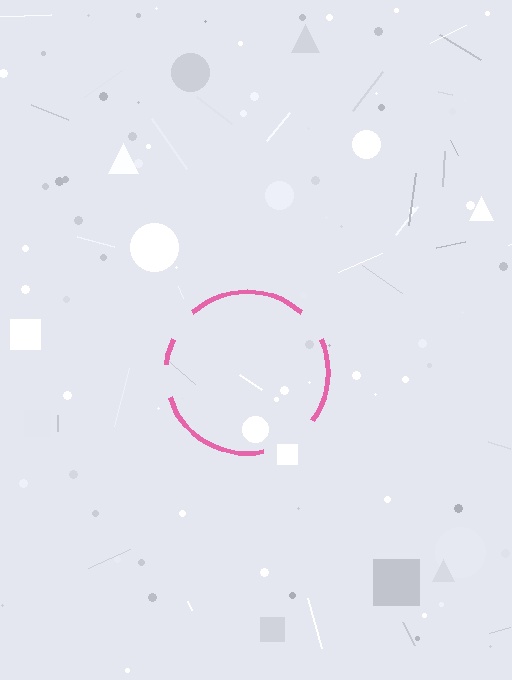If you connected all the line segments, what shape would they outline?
They would outline a circle.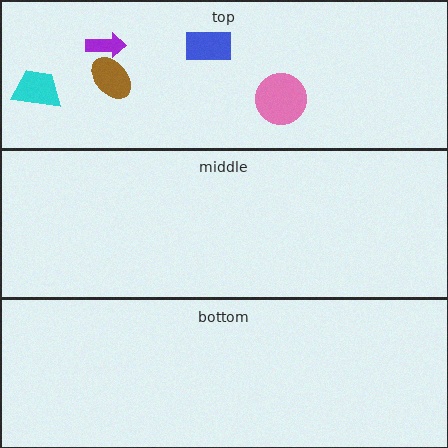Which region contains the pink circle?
The top region.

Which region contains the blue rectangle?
The top region.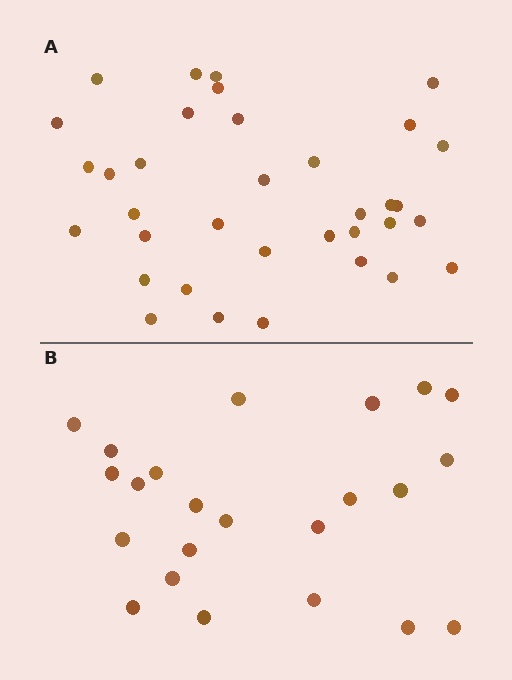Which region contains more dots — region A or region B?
Region A (the top region) has more dots.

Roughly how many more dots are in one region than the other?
Region A has roughly 12 or so more dots than region B.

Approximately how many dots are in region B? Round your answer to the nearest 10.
About 20 dots. (The exact count is 23, which rounds to 20.)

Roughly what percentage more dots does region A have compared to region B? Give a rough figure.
About 50% more.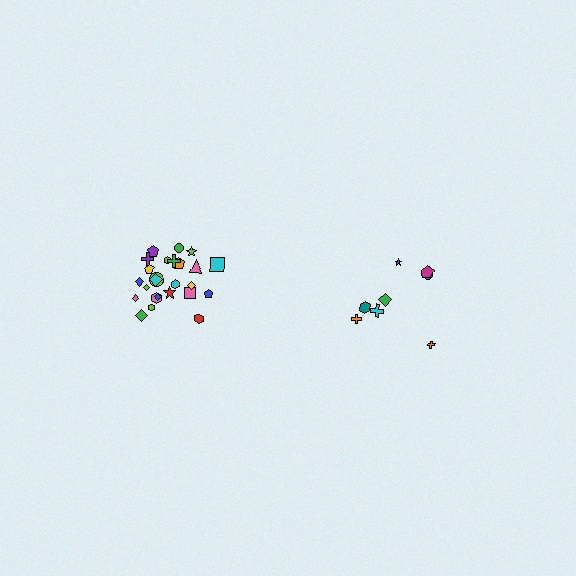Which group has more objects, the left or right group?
The left group.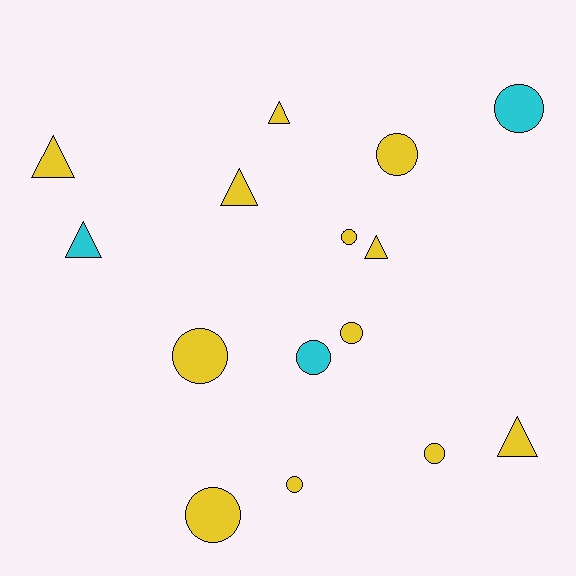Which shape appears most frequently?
Circle, with 9 objects.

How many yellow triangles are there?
There are 5 yellow triangles.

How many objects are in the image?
There are 15 objects.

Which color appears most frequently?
Yellow, with 12 objects.